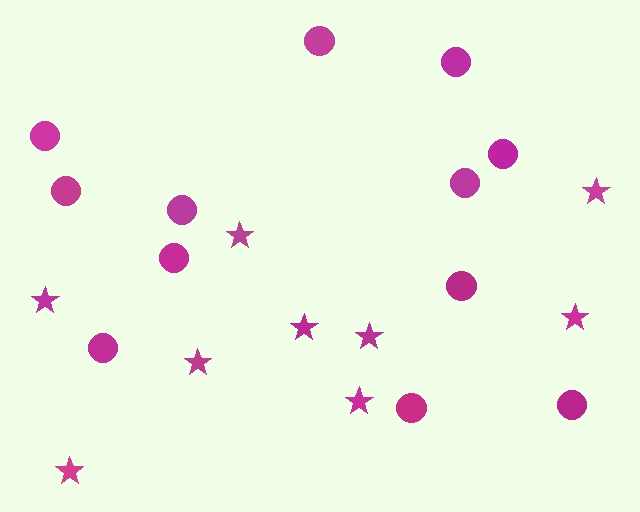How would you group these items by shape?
There are 2 groups: one group of circles (12) and one group of stars (9).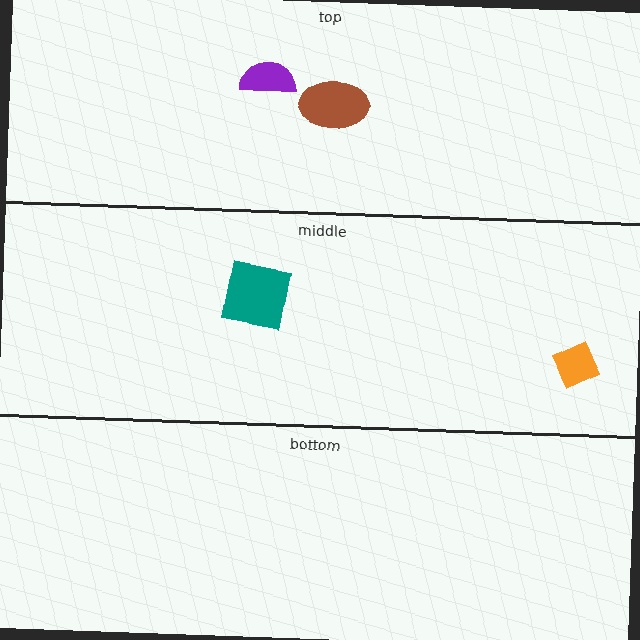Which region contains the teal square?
The middle region.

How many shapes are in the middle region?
2.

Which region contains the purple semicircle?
The top region.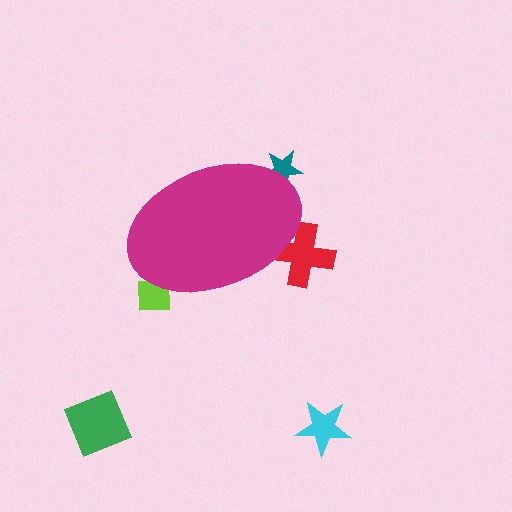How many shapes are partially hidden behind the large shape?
3 shapes are partially hidden.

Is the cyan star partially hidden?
No, the cyan star is fully visible.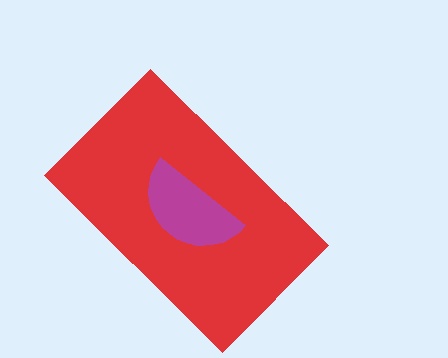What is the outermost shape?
The red rectangle.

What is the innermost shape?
The magenta semicircle.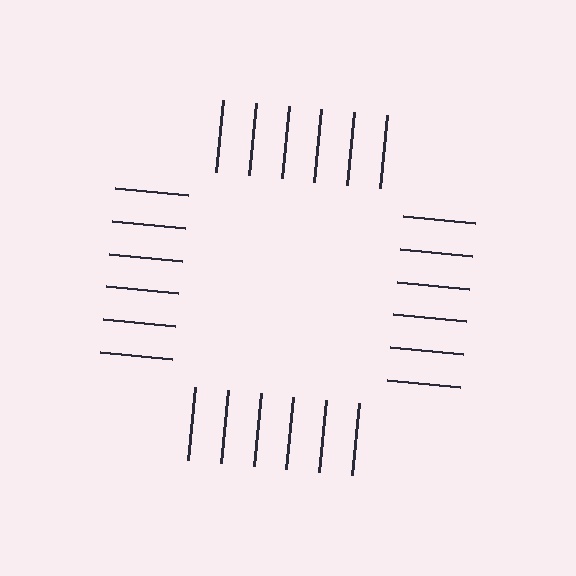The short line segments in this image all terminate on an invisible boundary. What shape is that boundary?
An illusory square — the line segments terminate on its edges but no continuous stroke is drawn.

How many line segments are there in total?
24 — 6 along each of the 4 edges.